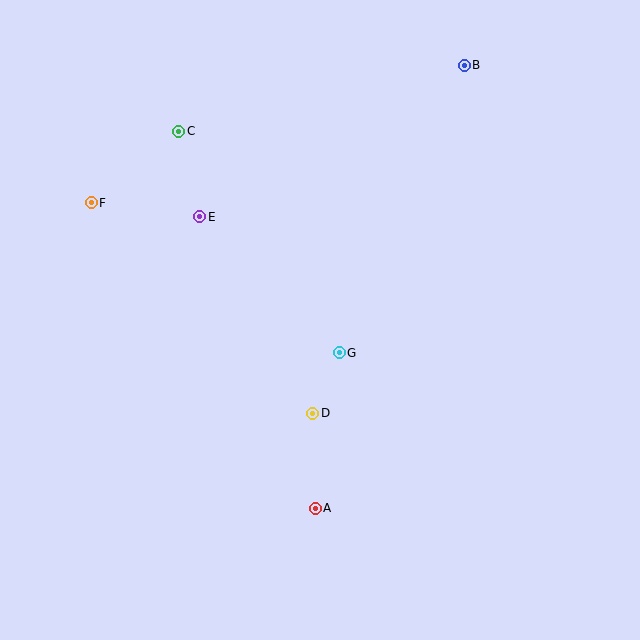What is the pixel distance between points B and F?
The distance between B and F is 398 pixels.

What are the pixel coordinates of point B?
Point B is at (464, 65).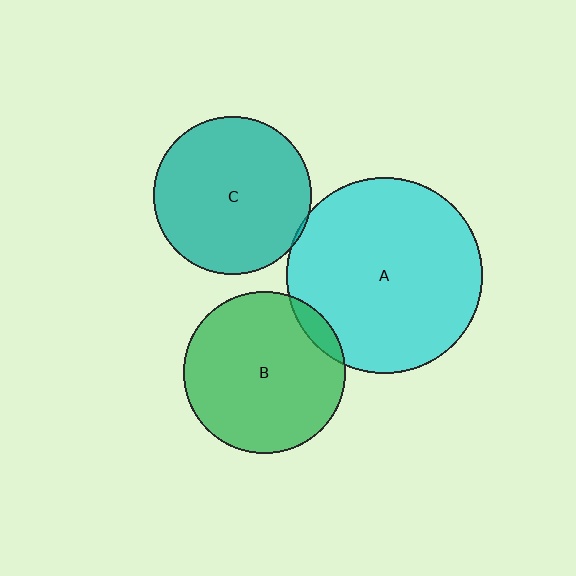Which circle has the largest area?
Circle A (cyan).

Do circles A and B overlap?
Yes.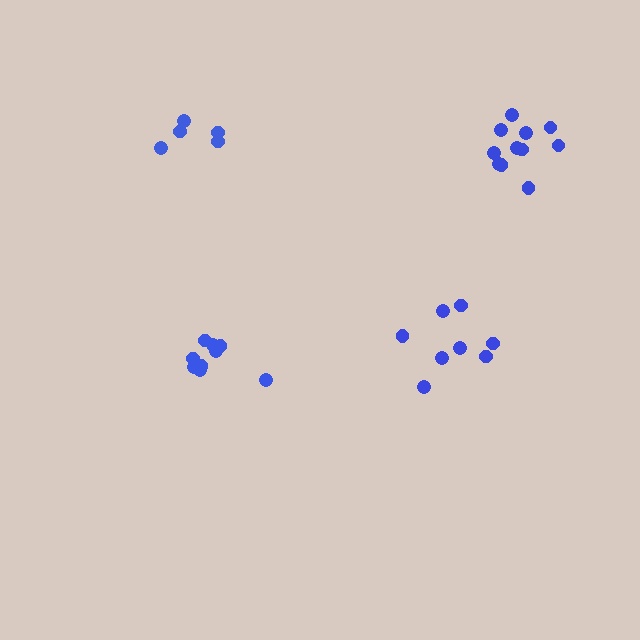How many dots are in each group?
Group 1: 8 dots, Group 2: 11 dots, Group 3: 5 dots, Group 4: 9 dots (33 total).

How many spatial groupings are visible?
There are 4 spatial groupings.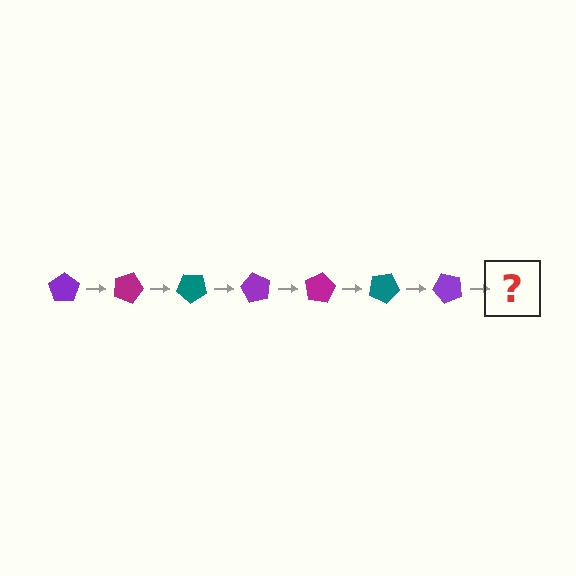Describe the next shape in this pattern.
It should be a magenta pentagon, rotated 140 degrees from the start.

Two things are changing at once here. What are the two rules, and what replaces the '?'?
The two rules are that it rotates 20 degrees each step and the color cycles through purple, magenta, and teal. The '?' should be a magenta pentagon, rotated 140 degrees from the start.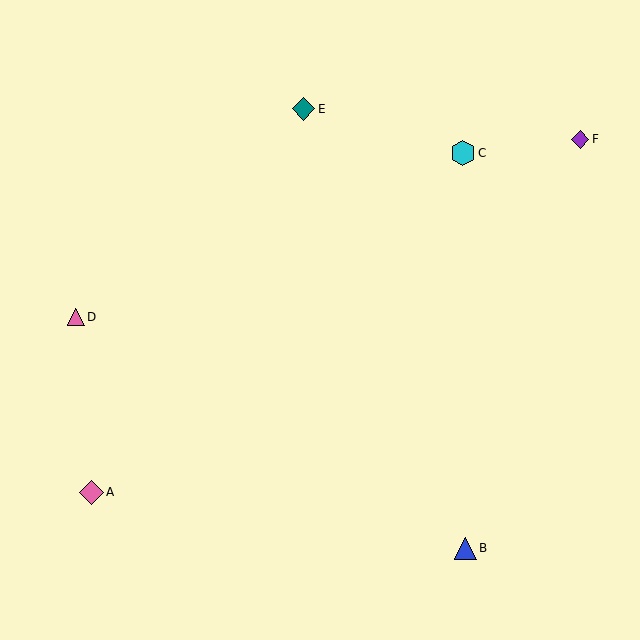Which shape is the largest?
The cyan hexagon (labeled C) is the largest.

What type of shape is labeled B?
Shape B is a blue triangle.